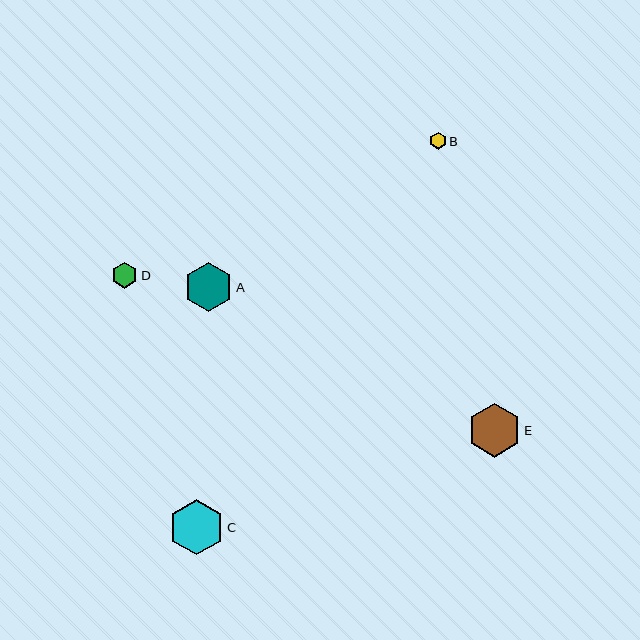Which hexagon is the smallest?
Hexagon B is the smallest with a size of approximately 17 pixels.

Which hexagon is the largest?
Hexagon C is the largest with a size of approximately 55 pixels.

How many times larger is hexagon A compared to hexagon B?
Hexagon A is approximately 3.0 times the size of hexagon B.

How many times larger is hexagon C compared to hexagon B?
Hexagon C is approximately 3.3 times the size of hexagon B.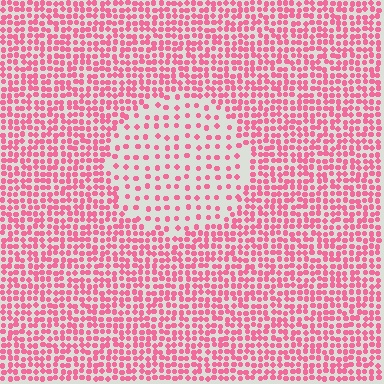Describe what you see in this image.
The image contains small pink elements arranged at two different densities. A circle-shaped region is visible where the elements are less densely packed than the surrounding area.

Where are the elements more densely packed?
The elements are more densely packed outside the circle boundary.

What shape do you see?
I see a circle.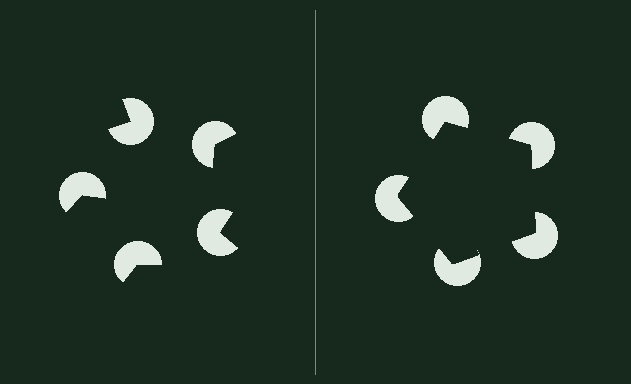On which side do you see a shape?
An illusory pentagon appears on the right side. On the left side the wedge cuts are rotated, so no coherent shape forms.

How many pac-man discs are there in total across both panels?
10 — 5 on each side.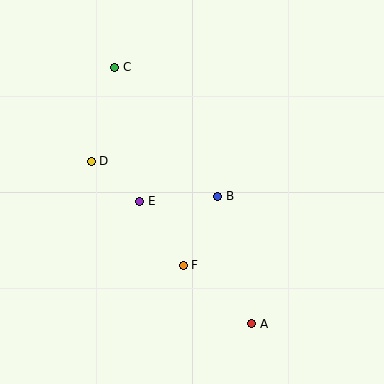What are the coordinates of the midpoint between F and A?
The midpoint between F and A is at (218, 295).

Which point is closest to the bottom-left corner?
Point F is closest to the bottom-left corner.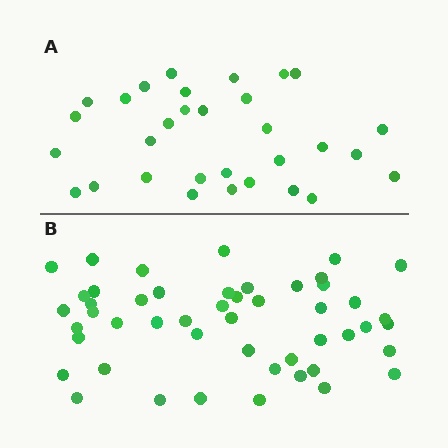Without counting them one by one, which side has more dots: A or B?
Region B (the bottom region) has more dots.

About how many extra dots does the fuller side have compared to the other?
Region B has approximately 20 more dots than region A.